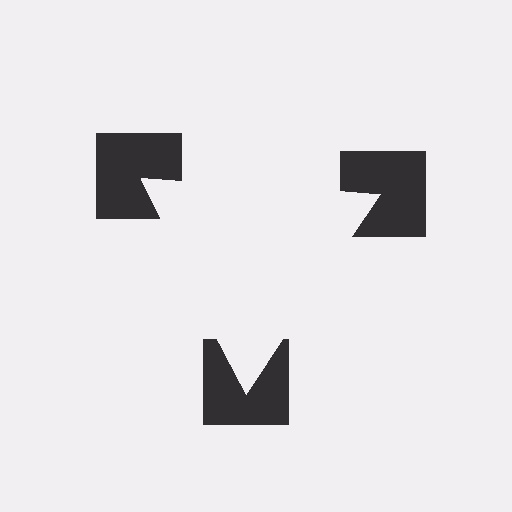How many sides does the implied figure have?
3 sides.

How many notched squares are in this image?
There are 3 — one at each vertex of the illusory triangle.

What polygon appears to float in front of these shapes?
An illusory triangle — its edges are inferred from the aligned wedge cuts in the notched squares, not physically drawn.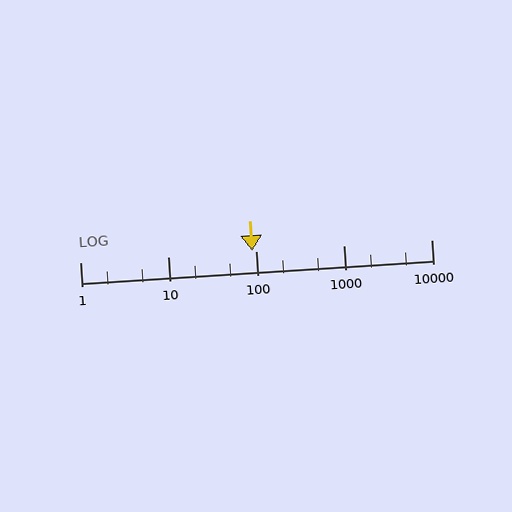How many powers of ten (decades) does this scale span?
The scale spans 4 decades, from 1 to 10000.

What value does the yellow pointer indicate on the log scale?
The pointer indicates approximately 92.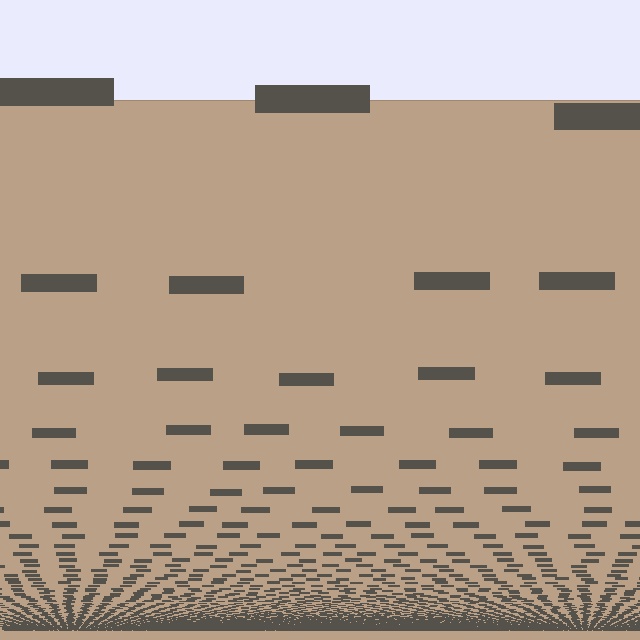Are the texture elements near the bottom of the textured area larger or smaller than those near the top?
Smaller. The gradient is inverted — elements near the bottom are smaller and denser.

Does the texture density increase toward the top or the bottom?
Density increases toward the bottom.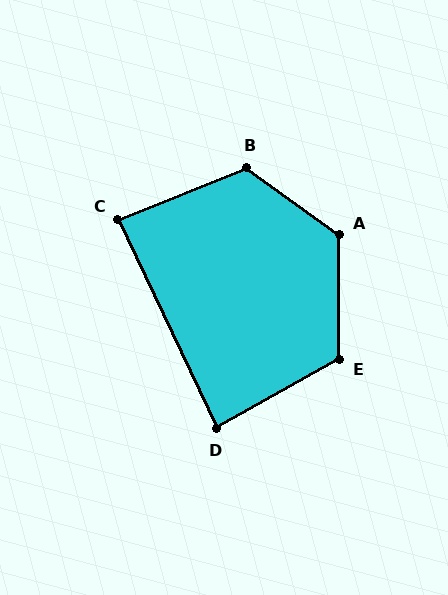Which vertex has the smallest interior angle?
D, at approximately 86 degrees.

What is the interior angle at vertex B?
Approximately 122 degrees (obtuse).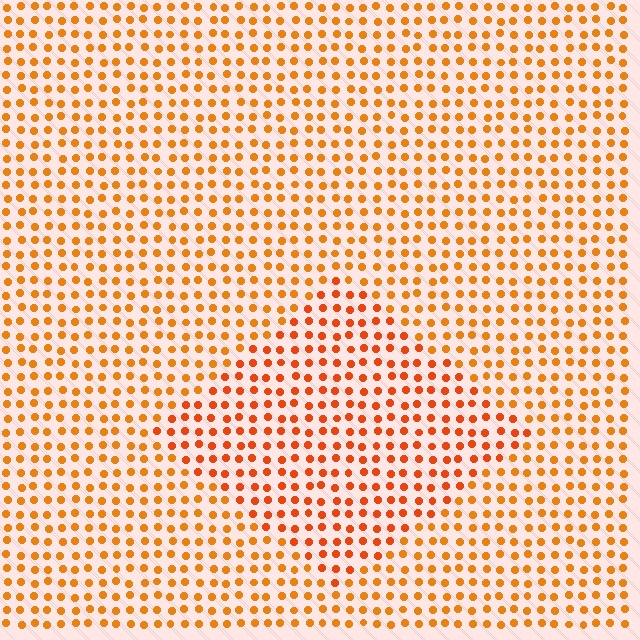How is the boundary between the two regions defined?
The boundary is defined purely by a slight shift in hue (about 17 degrees). Spacing, size, and orientation are identical on both sides.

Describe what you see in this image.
The image is filled with small orange elements in a uniform arrangement. A diamond-shaped region is visible where the elements are tinted to a slightly different hue, forming a subtle color boundary.